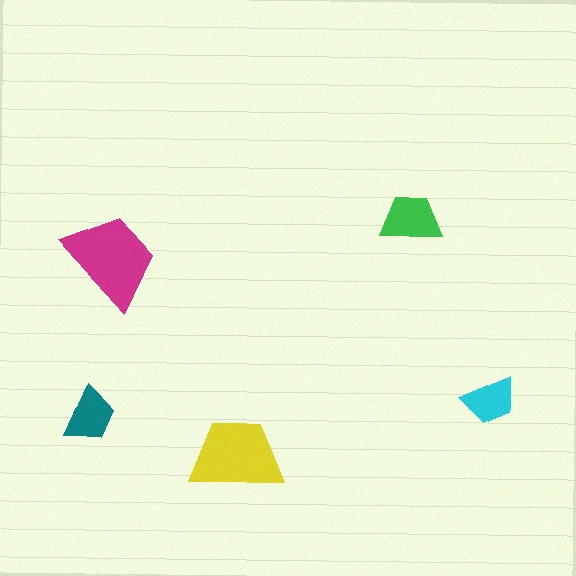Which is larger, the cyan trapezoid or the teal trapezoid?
The teal one.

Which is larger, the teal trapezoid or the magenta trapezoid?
The magenta one.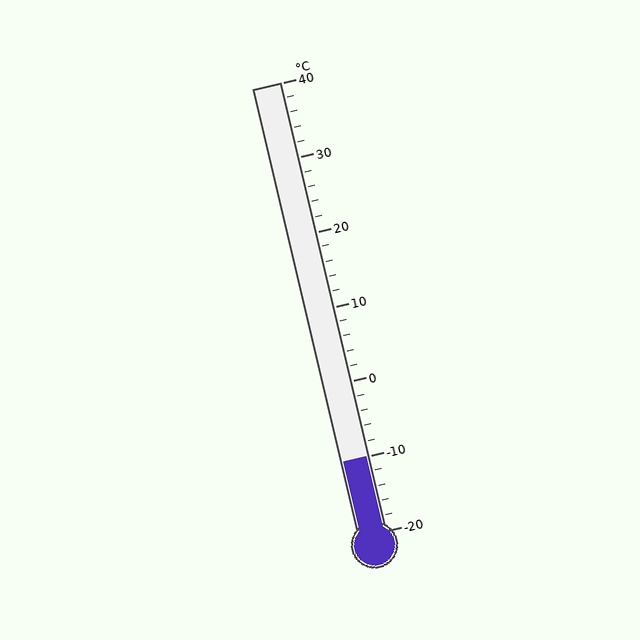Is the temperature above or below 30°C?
The temperature is below 30°C.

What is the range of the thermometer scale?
The thermometer scale ranges from -20°C to 40°C.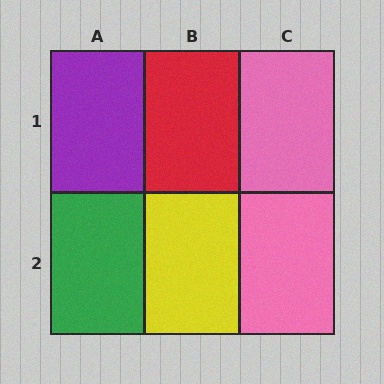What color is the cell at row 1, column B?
Red.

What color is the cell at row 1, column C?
Pink.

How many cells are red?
1 cell is red.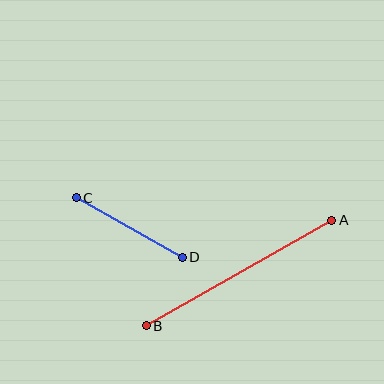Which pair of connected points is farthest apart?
Points A and B are farthest apart.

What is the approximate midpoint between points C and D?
The midpoint is at approximately (129, 227) pixels.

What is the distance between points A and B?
The distance is approximately 214 pixels.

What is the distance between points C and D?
The distance is approximately 121 pixels.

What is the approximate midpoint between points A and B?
The midpoint is at approximately (239, 273) pixels.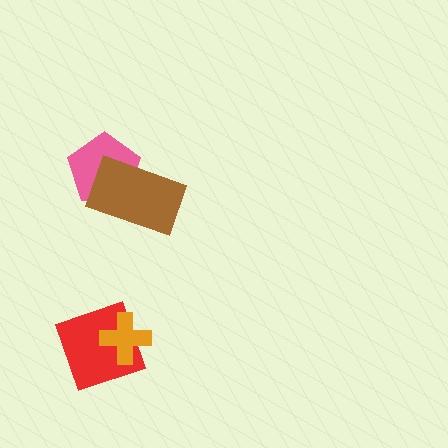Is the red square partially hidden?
Yes, it is partially covered by another shape.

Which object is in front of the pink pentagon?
The brown rectangle is in front of the pink pentagon.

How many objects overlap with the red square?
1 object overlaps with the red square.